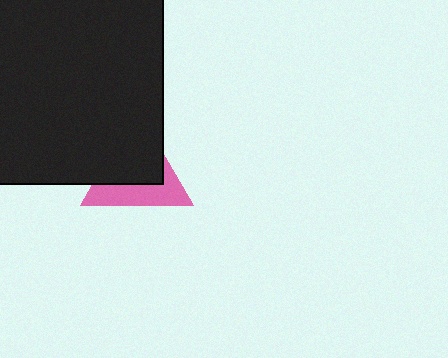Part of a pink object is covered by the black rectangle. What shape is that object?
It is a triangle.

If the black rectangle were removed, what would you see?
You would see the complete pink triangle.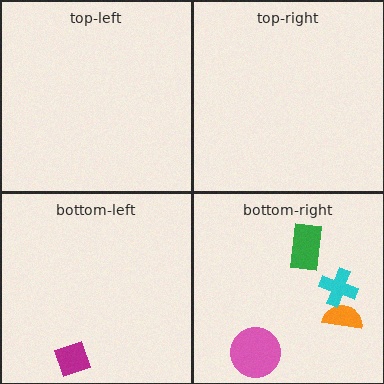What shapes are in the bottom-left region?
The magenta diamond.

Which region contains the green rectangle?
The bottom-right region.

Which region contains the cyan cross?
The bottom-right region.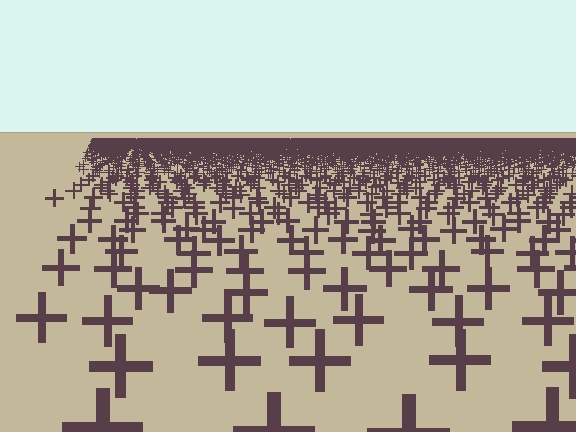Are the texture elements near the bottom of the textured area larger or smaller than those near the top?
Larger. Near the bottom, elements are closer to the viewer and appear at a bigger on-screen size.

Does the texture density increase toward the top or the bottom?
Density increases toward the top.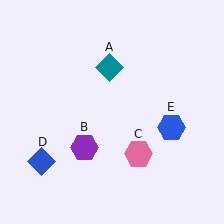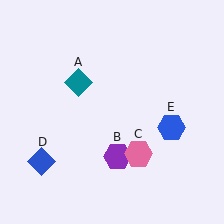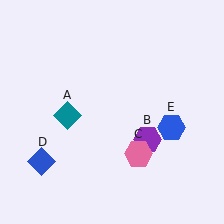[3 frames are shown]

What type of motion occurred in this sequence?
The teal diamond (object A), purple hexagon (object B) rotated counterclockwise around the center of the scene.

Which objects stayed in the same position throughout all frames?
Pink hexagon (object C) and blue diamond (object D) and blue hexagon (object E) remained stationary.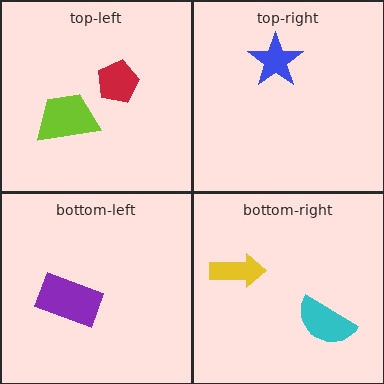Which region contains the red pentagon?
The top-left region.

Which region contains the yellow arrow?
The bottom-right region.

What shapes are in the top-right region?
The blue star.